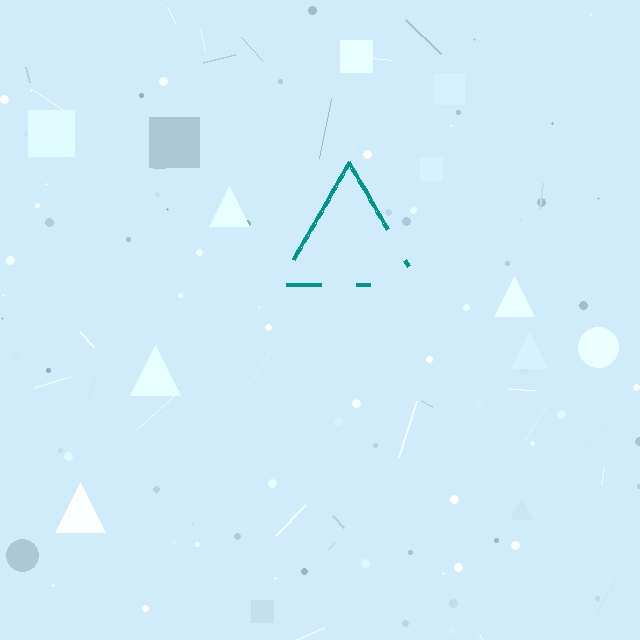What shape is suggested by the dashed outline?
The dashed outline suggests a triangle.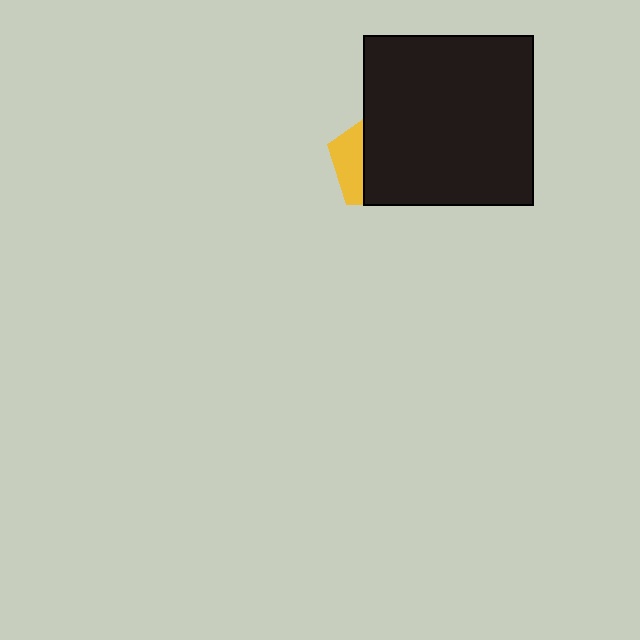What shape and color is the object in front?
The object in front is a black square.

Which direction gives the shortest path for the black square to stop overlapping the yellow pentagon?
Moving right gives the shortest separation.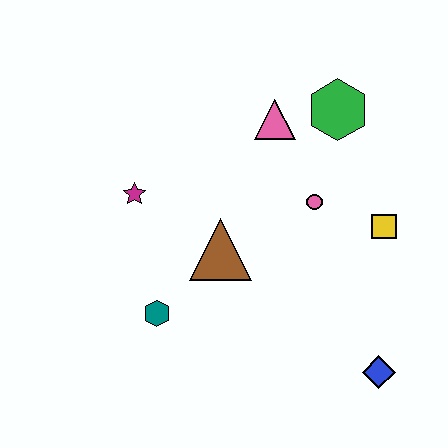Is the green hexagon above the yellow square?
Yes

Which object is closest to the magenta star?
The brown triangle is closest to the magenta star.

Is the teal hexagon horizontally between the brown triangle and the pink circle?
No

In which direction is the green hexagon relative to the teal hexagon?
The green hexagon is above the teal hexagon.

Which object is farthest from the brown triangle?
The blue diamond is farthest from the brown triangle.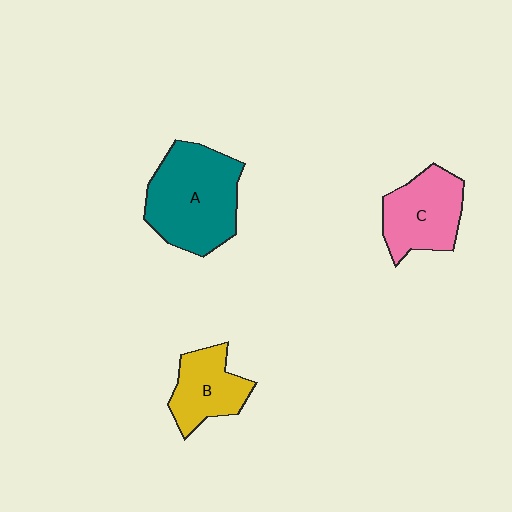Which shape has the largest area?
Shape A (teal).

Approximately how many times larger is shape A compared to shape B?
Approximately 1.8 times.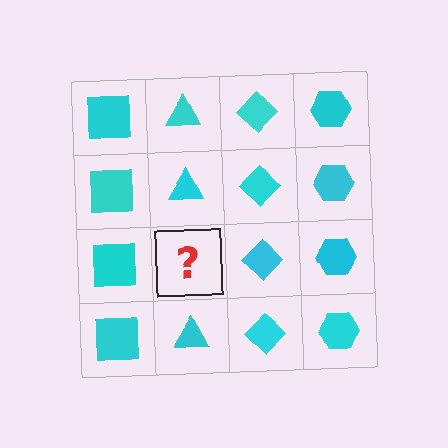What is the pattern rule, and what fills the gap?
The rule is that each column has a consistent shape. The gap should be filled with a cyan triangle.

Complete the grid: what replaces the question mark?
The question mark should be replaced with a cyan triangle.